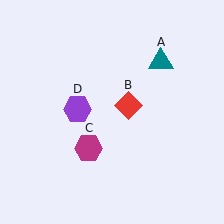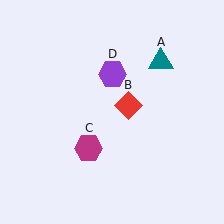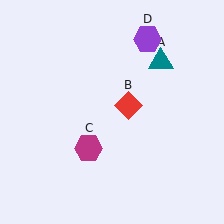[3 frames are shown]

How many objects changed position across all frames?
1 object changed position: purple hexagon (object D).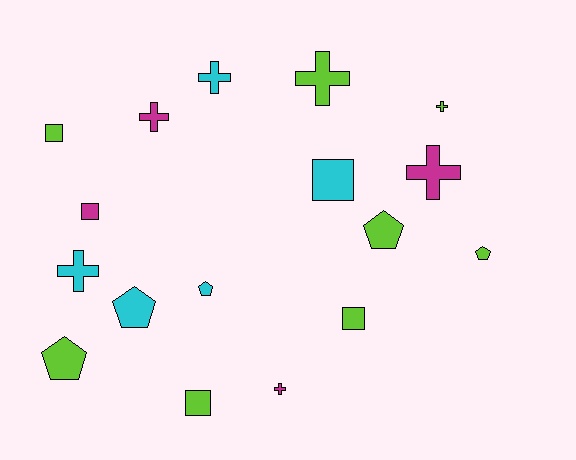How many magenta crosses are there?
There are 3 magenta crosses.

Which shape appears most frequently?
Cross, with 7 objects.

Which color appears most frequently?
Lime, with 8 objects.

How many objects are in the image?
There are 17 objects.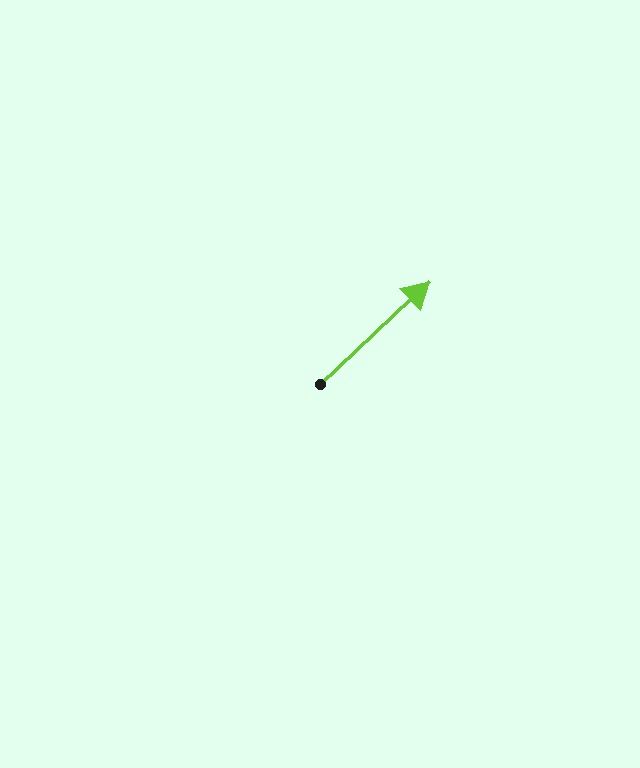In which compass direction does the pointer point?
Northeast.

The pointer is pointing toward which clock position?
Roughly 2 o'clock.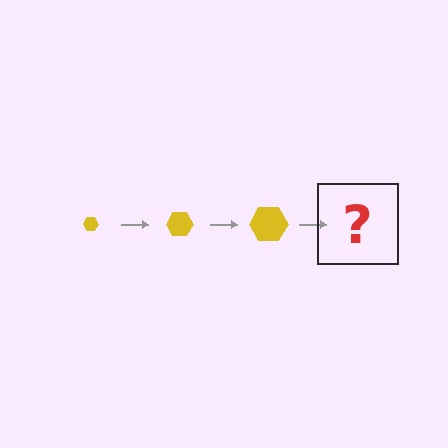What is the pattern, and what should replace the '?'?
The pattern is that the hexagon gets progressively larger each step. The '?' should be a yellow hexagon, larger than the previous one.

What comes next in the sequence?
The next element should be a yellow hexagon, larger than the previous one.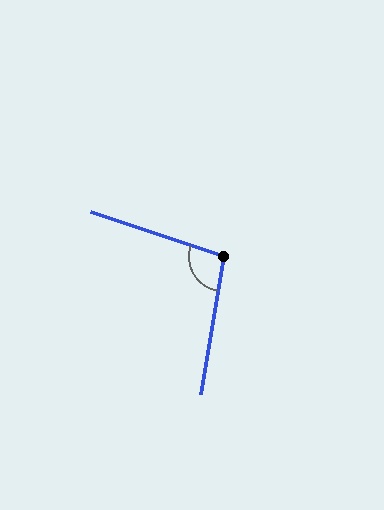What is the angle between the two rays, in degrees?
Approximately 99 degrees.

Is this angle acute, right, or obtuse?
It is obtuse.